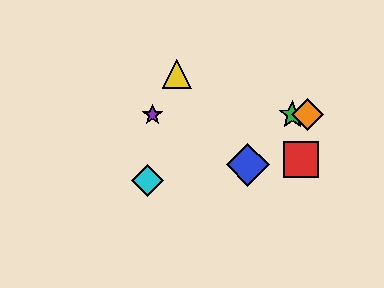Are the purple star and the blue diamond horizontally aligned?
No, the purple star is at y≈115 and the blue diamond is at y≈165.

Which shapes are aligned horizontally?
The green star, the purple star, the orange diamond are aligned horizontally.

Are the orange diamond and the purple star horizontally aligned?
Yes, both are at y≈115.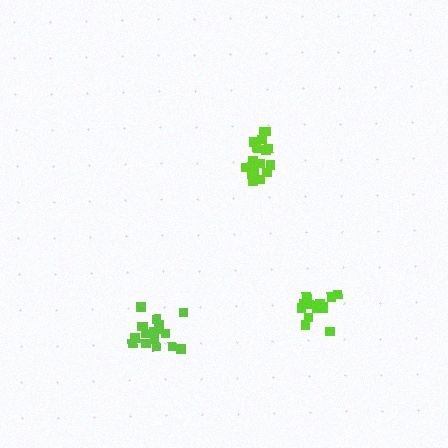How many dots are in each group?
Group 1: 17 dots, Group 2: 17 dots, Group 3: 15 dots (49 total).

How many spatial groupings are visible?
There are 3 spatial groupings.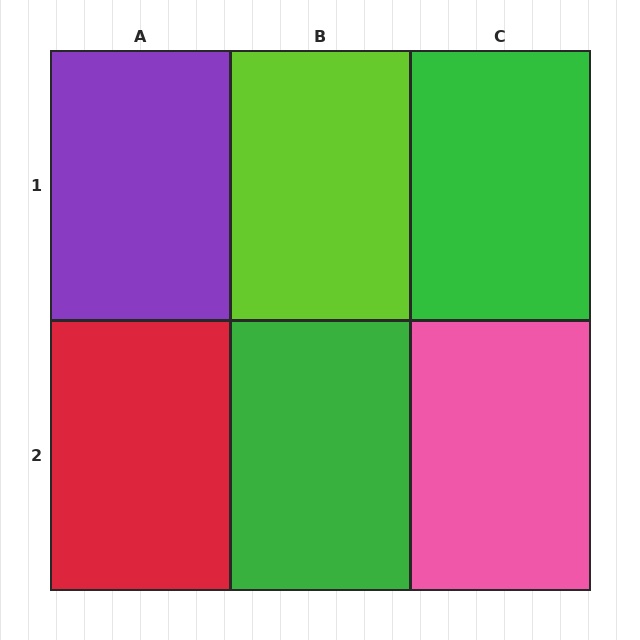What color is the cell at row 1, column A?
Purple.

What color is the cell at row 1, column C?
Green.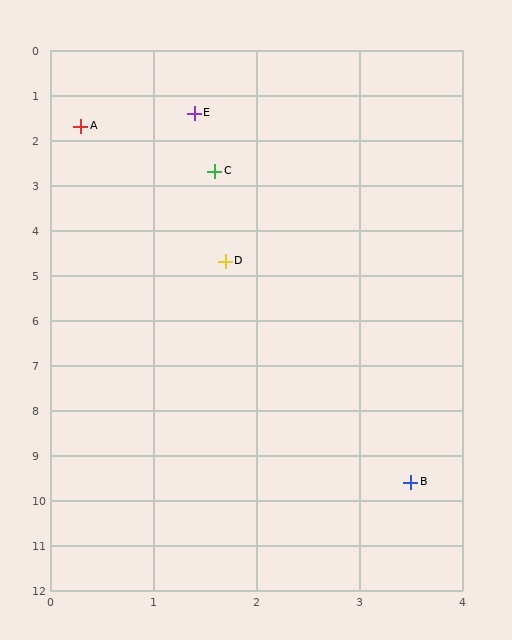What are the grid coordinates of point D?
Point D is at approximately (1.7, 4.7).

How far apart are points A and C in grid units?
Points A and C are about 1.6 grid units apart.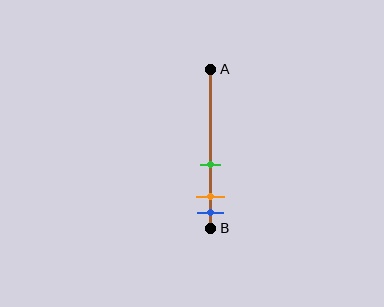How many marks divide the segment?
There are 3 marks dividing the segment.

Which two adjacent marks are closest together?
The orange and blue marks are the closest adjacent pair.